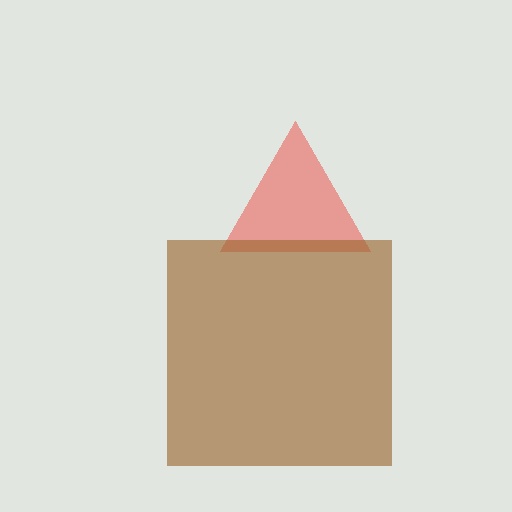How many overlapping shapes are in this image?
There are 2 overlapping shapes in the image.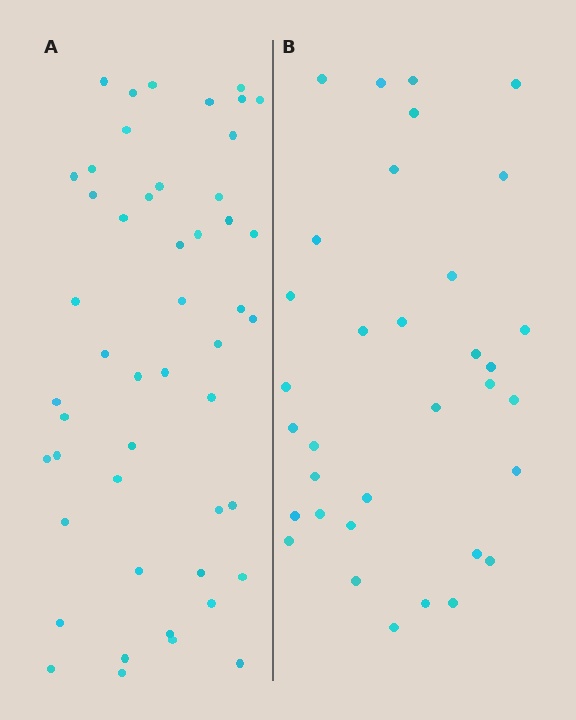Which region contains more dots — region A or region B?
Region A (the left region) has more dots.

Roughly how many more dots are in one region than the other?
Region A has approximately 15 more dots than region B.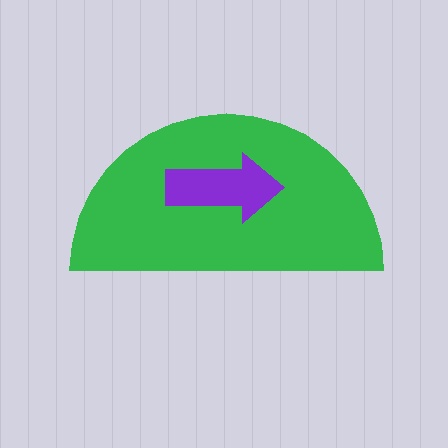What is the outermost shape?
The green semicircle.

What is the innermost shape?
The purple arrow.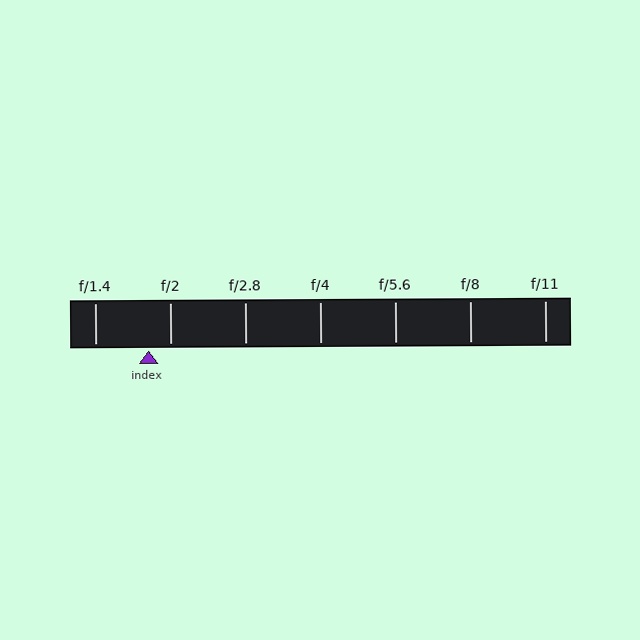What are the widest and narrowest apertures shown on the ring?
The widest aperture shown is f/1.4 and the narrowest is f/11.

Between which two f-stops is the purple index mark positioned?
The index mark is between f/1.4 and f/2.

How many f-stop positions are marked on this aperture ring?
There are 7 f-stop positions marked.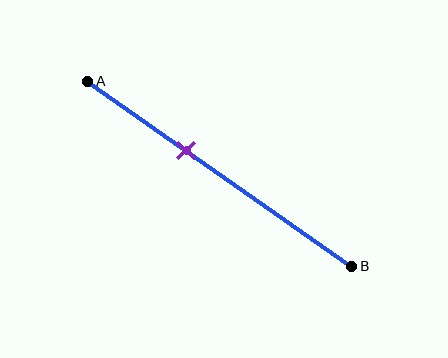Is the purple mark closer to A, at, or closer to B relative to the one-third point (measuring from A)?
The purple mark is closer to point B than the one-third point of segment AB.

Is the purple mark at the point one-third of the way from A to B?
No, the mark is at about 40% from A, not at the 33% one-third point.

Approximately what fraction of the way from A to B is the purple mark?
The purple mark is approximately 40% of the way from A to B.